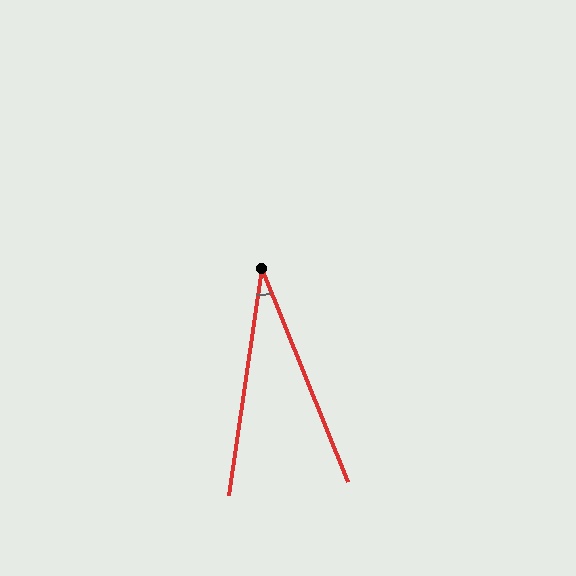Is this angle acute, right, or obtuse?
It is acute.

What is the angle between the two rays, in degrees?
Approximately 30 degrees.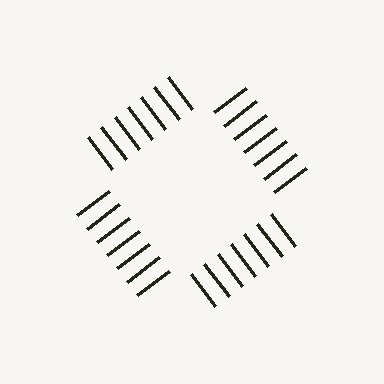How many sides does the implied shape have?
4 sides — the line-ends trace a square.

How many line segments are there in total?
28 — 7 along each of the 4 edges.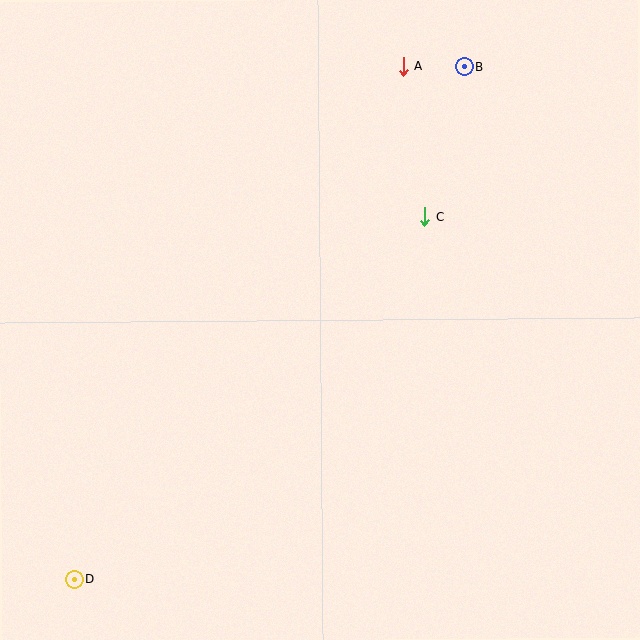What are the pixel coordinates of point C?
Point C is at (425, 217).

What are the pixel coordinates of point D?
Point D is at (74, 579).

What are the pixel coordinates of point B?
Point B is at (464, 67).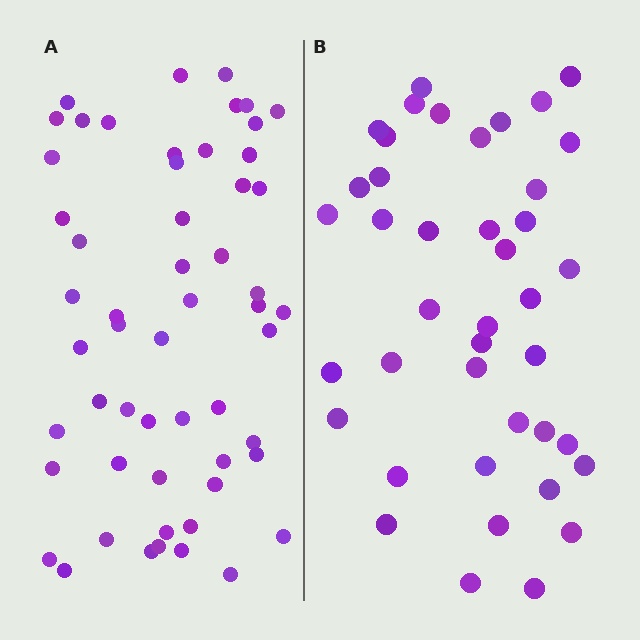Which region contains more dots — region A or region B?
Region A (the left region) has more dots.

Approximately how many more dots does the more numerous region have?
Region A has approximately 15 more dots than region B.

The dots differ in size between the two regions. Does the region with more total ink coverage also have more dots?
No. Region B has more total ink coverage because its dots are larger, but region A actually contains more individual dots. Total area can be misleading — the number of items is what matters here.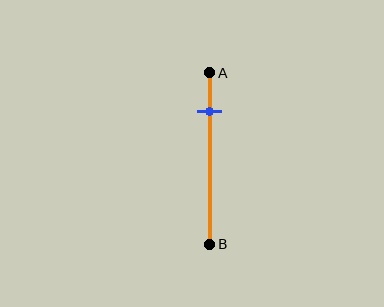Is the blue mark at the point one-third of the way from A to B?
No, the mark is at about 25% from A, not at the 33% one-third point.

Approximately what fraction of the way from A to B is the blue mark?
The blue mark is approximately 25% of the way from A to B.